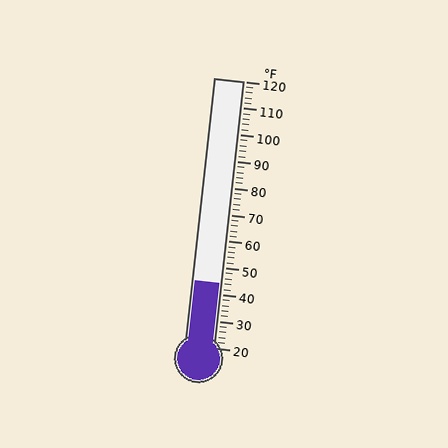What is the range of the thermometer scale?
The thermometer scale ranges from 20°F to 120°F.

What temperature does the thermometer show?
The thermometer shows approximately 44°F.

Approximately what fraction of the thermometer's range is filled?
The thermometer is filled to approximately 25% of its range.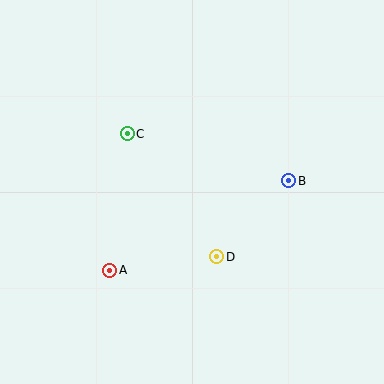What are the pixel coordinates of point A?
Point A is at (110, 270).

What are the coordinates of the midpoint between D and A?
The midpoint between D and A is at (163, 263).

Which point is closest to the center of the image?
Point D at (217, 257) is closest to the center.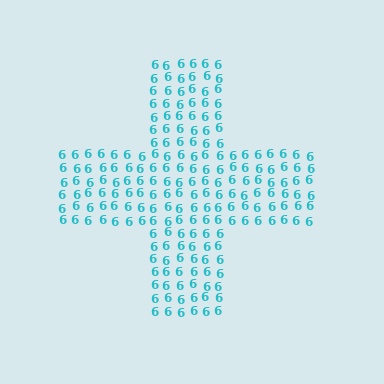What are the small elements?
The small elements are digit 6's.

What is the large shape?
The large shape is a cross.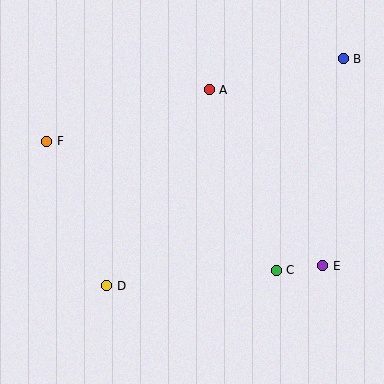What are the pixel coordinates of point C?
Point C is at (276, 270).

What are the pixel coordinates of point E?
Point E is at (323, 266).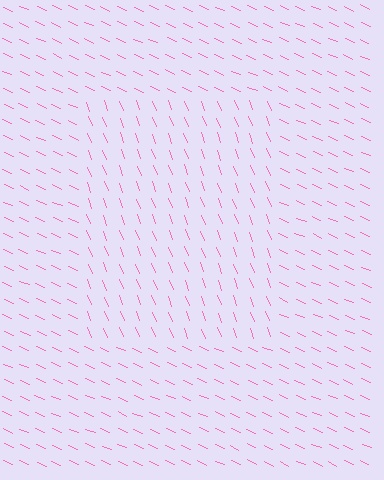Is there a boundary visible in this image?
Yes, there is a texture boundary formed by a change in line orientation.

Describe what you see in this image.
The image is filled with small pink line segments. A rectangle region in the image has lines oriented differently from the surrounding lines, creating a visible texture boundary.